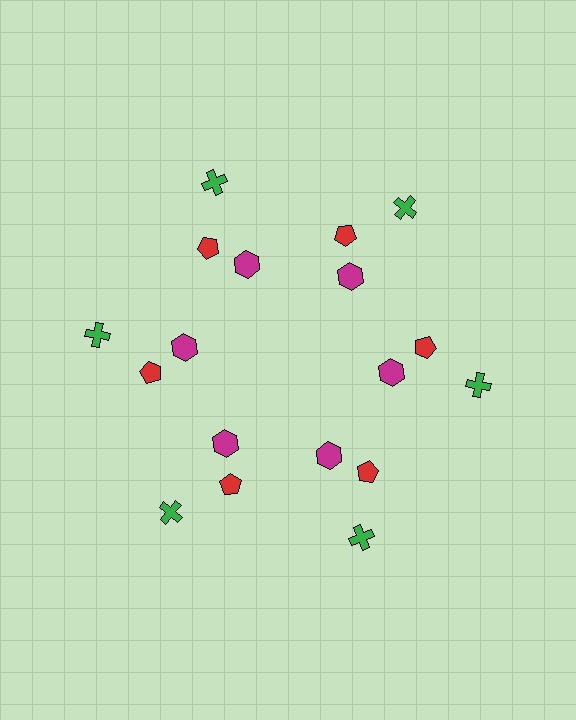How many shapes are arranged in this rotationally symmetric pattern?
There are 18 shapes, arranged in 6 groups of 3.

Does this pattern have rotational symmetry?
Yes, this pattern has 6-fold rotational symmetry. It looks the same after rotating 60 degrees around the center.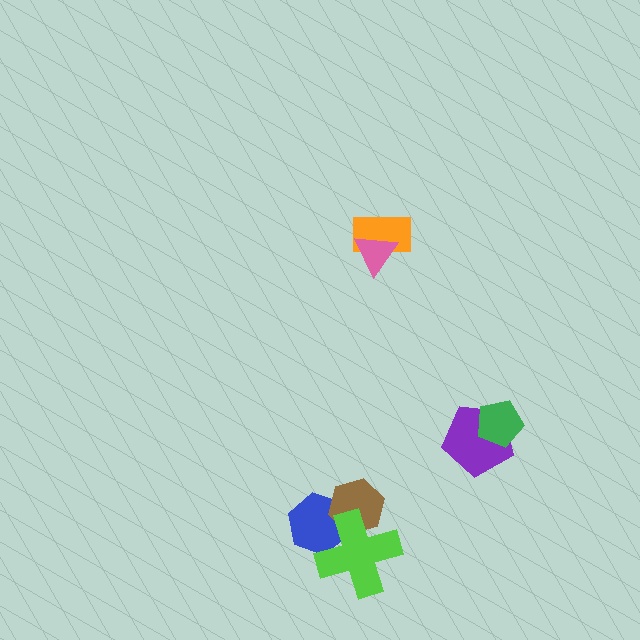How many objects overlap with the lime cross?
2 objects overlap with the lime cross.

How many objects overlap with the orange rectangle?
1 object overlaps with the orange rectangle.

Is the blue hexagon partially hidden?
Yes, it is partially covered by another shape.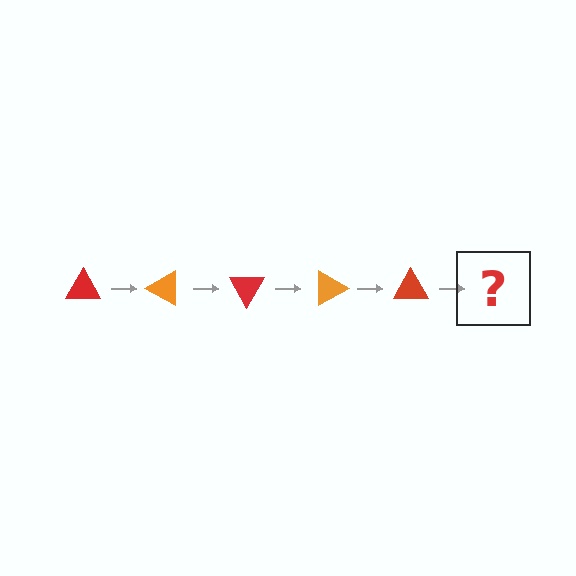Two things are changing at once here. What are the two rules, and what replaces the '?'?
The two rules are that it rotates 30 degrees each step and the color cycles through red and orange. The '?' should be an orange triangle, rotated 150 degrees from the start.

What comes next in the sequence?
The next element should be an orange triangle, rotated 150 degrees from the start.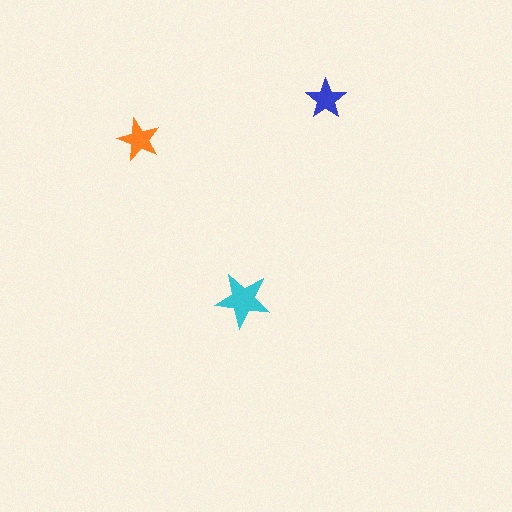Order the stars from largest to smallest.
the cyan one, the orange one, the blue one.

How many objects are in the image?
There are 3 objects in the image.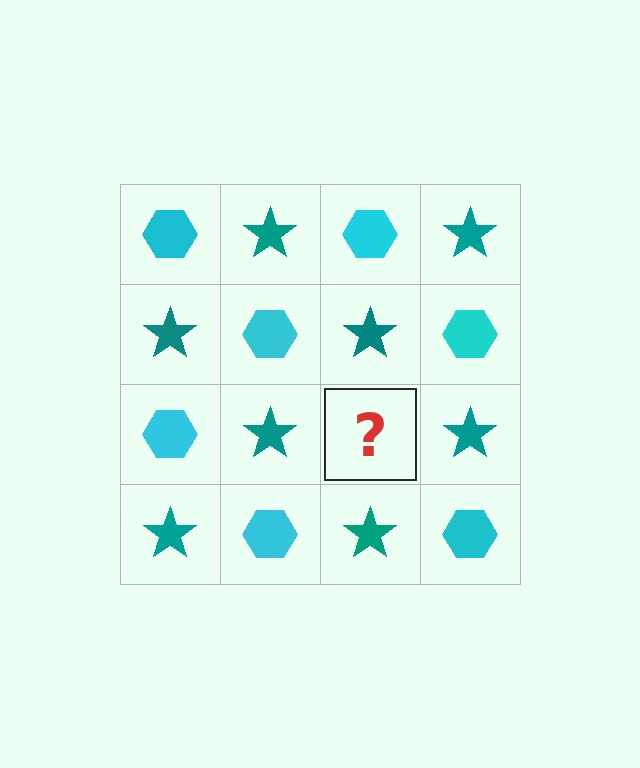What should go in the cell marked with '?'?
The missing cell should contain a cyan hexagon.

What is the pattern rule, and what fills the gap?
The rule is that it alternates cyan hexagon and teal star in a checkerboard pattern. The gap should be filled with a cyan hexagon.